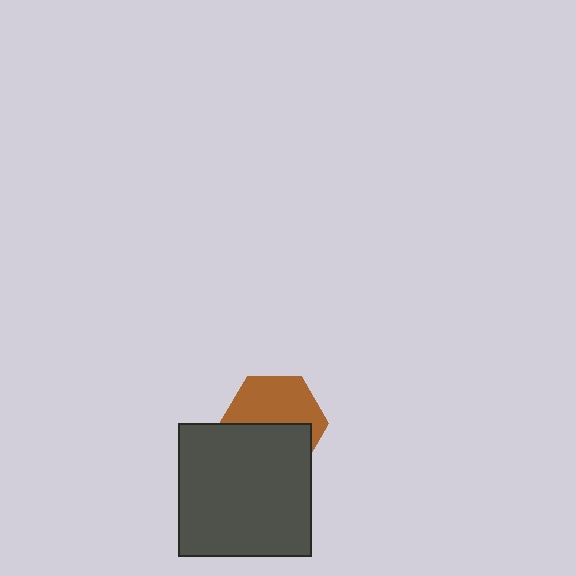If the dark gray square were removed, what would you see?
You would see the complete brown hexagon.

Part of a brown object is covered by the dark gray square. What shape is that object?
It is a hexagon.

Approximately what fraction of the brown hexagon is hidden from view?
Roughly 47% of the brown hexagon is hidden behind the dark gray square.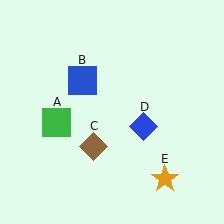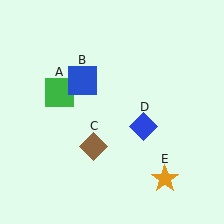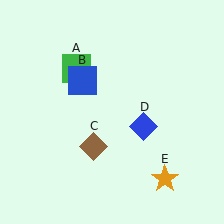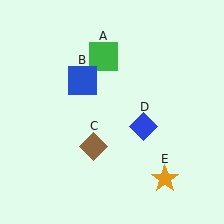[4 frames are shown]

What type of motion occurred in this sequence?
The green square (object A) rotated clockwise around the center of the scene.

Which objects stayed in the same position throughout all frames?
Blue square (object B) and brown diamond (object C) and blue diamond (object D) and orange star (object E) remained stationary.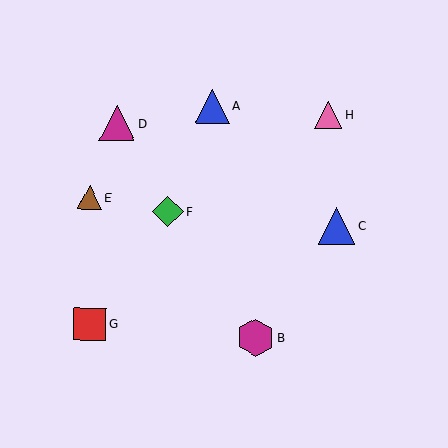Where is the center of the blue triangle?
The center of the blue triangle is at (337, 226).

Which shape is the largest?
The magenta hexagon (labeled B) is the largest.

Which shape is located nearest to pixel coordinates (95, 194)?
The brown triangle (labeled E) at (90, 197) is nearest to that location.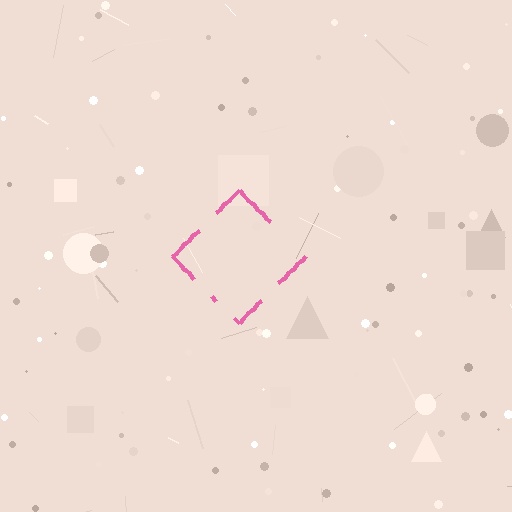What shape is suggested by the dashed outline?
The dashed outline suggests a diamond.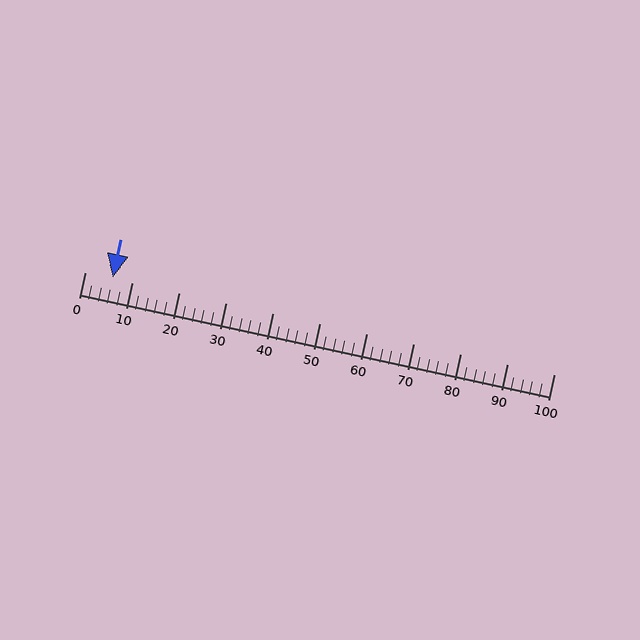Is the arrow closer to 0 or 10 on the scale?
The arrow is closer to 10.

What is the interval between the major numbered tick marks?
The major tick marks are spaced 10 units apart.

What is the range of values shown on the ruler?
The ruler shows values from 0 to 100.